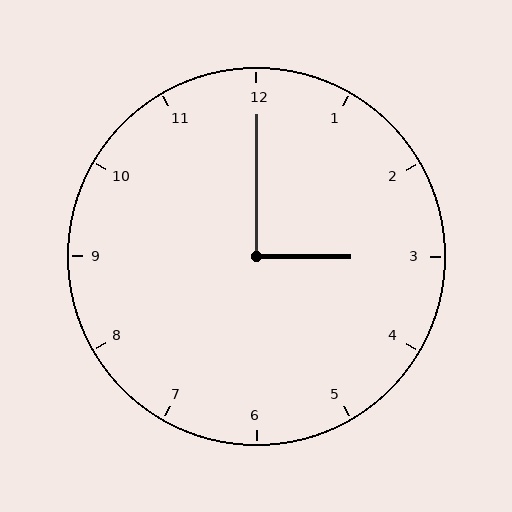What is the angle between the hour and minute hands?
Approximately 90 degrees.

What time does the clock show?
3:00.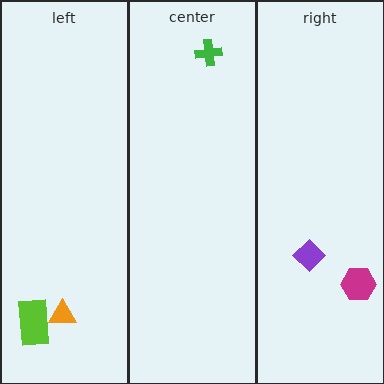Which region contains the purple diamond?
The right region.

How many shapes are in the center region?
1.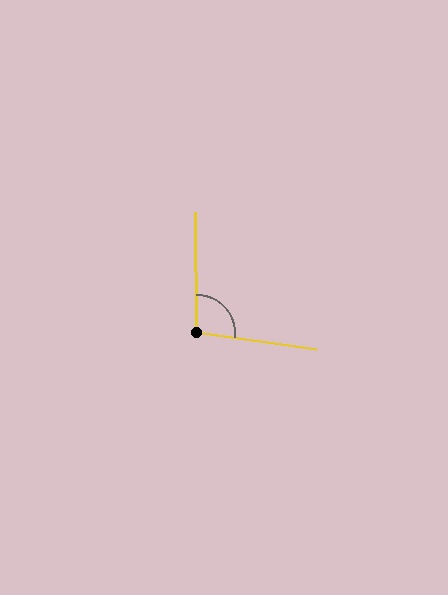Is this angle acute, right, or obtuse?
It is obtuse.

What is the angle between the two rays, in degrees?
Approximately 99 degrees.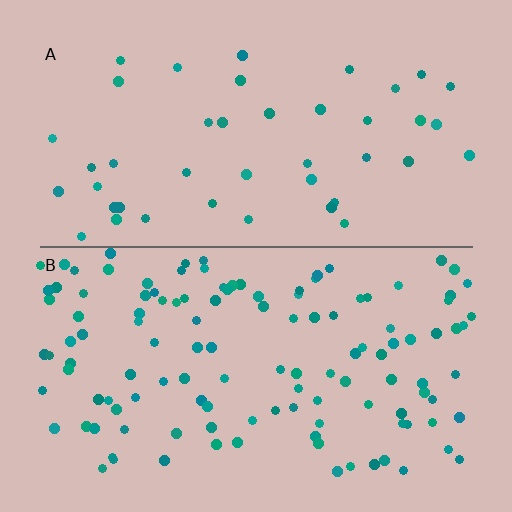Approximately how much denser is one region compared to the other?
Approximately 2.8× — region B over region A.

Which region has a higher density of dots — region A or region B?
B (the bottom).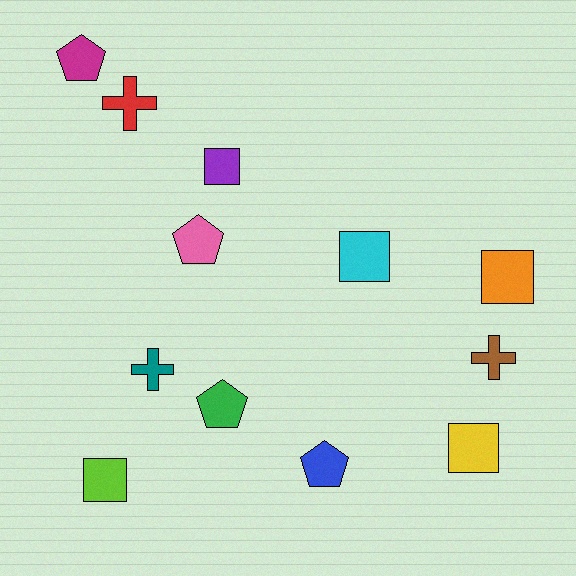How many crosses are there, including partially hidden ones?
There are 3 crosses.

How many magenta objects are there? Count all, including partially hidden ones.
There is 1 magenta object.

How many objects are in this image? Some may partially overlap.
There are 12 objects.